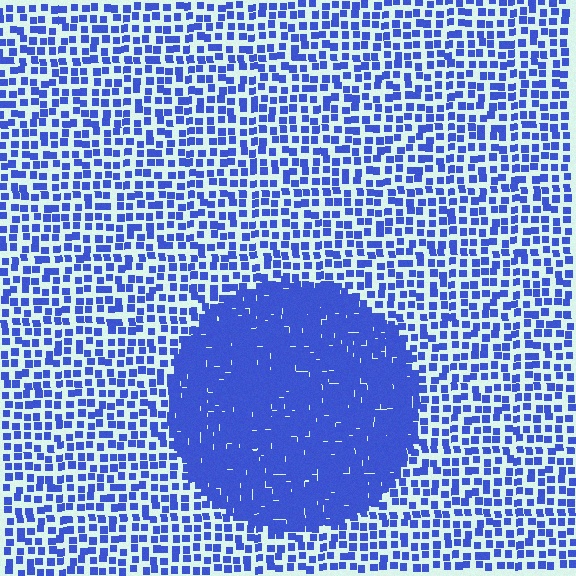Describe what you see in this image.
The image contains small blue elements arranged at two different densities. A circle-shaped region is visible where the elements are more densely packed than the surrounding area.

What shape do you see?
I see a circle.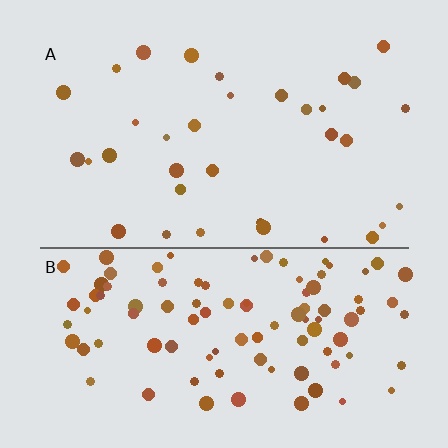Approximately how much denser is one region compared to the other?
Approximately 3.0× — region B over region A.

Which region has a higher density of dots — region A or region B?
B (the bottom).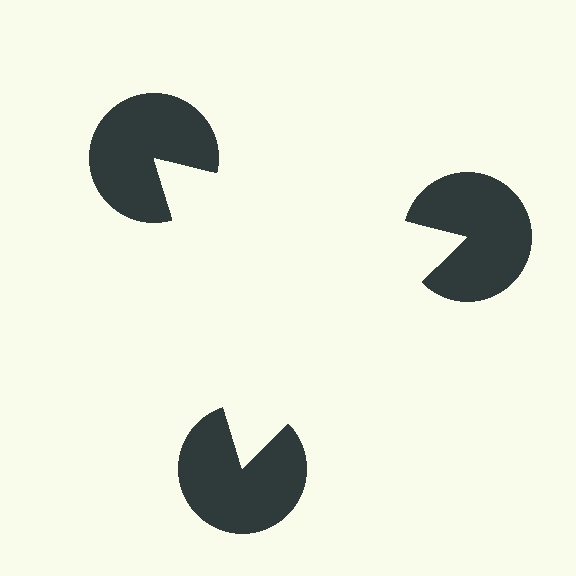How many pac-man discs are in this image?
There are 3 — one at each vertex of the illusory triangle.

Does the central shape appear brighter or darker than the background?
It typically appears slightly brighter than the background, even though no actual brightness change is drawn.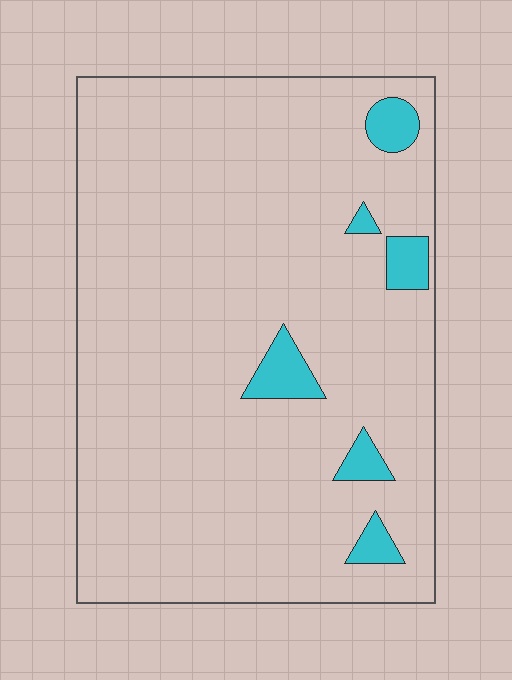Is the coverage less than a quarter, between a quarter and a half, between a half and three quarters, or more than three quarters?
Less than a quarter.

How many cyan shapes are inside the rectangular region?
6.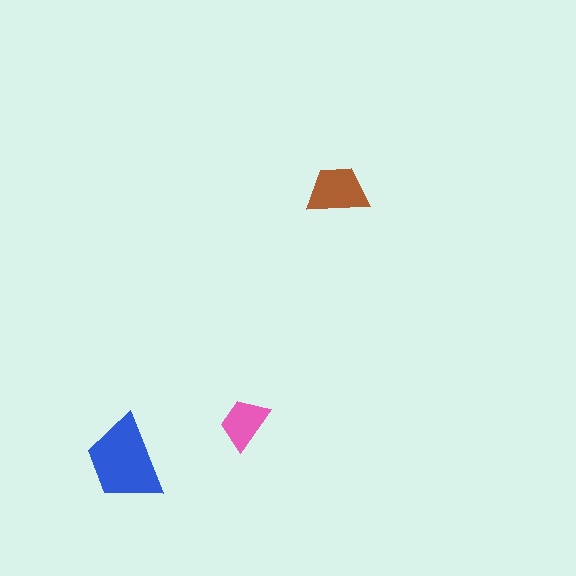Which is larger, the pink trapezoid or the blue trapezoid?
The blue one.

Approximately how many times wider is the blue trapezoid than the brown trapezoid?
About 1.5 times wider.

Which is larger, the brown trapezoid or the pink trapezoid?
The brown one.